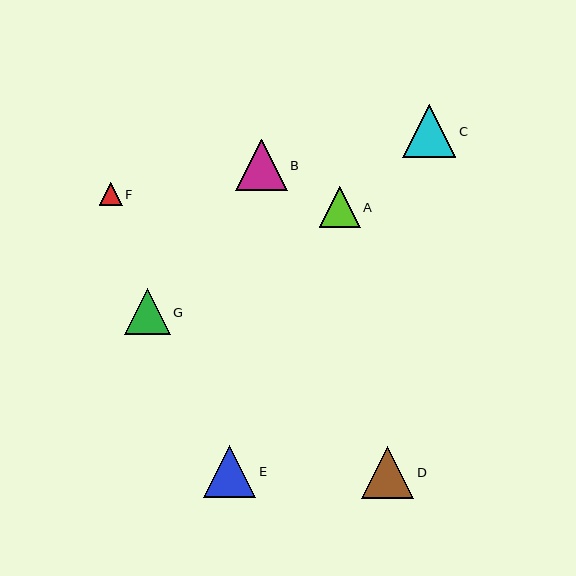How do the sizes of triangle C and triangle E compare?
Triangle C and triangle E are approximately the same size.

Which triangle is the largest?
Triangle C is the largest with a size of approximately 53 pixels.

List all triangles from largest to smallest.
From largest to smallest: C, E, D, B, G, A, F.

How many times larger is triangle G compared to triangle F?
Triangle G is approximately 2.0 times the size of triangle F.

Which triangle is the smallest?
Triangle F is the smallest with a size of approximately 23 pixels.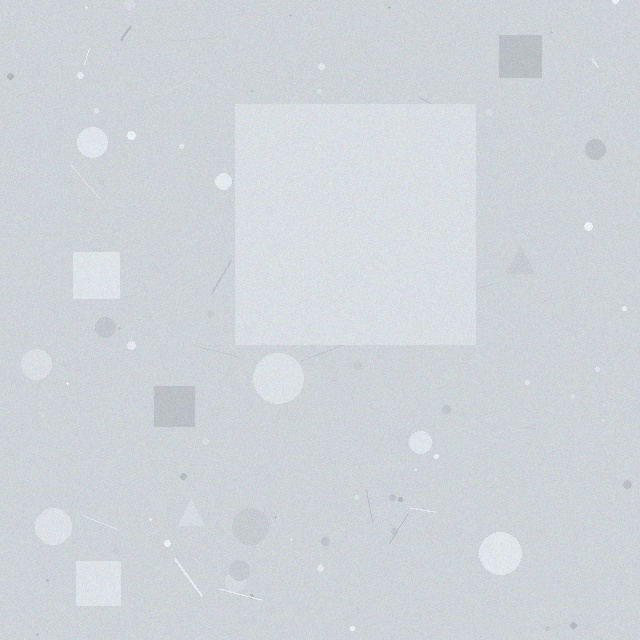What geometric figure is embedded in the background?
A square is embedded in the background.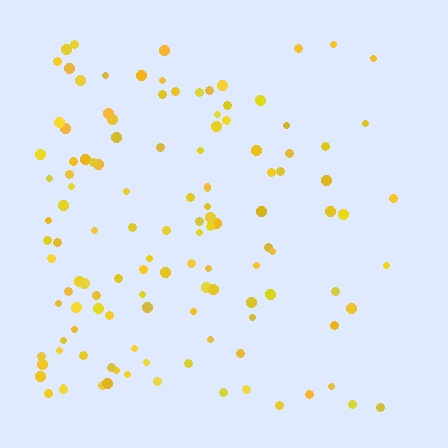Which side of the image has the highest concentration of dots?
The left.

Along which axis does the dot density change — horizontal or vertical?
Horizontal.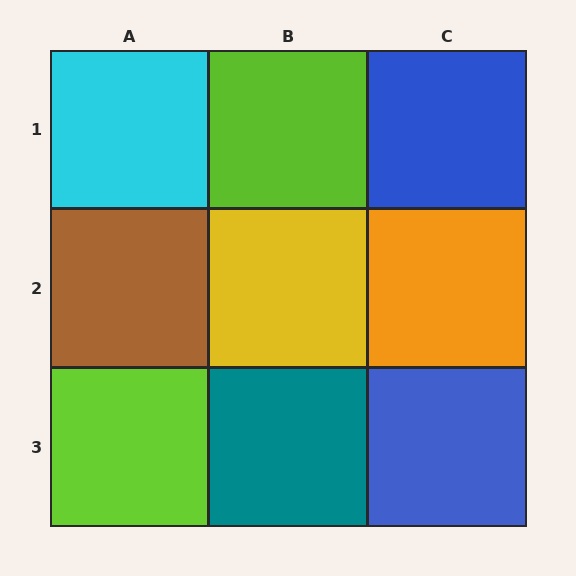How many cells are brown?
1 cell is brown.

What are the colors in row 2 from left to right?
Brown, yellow, orange.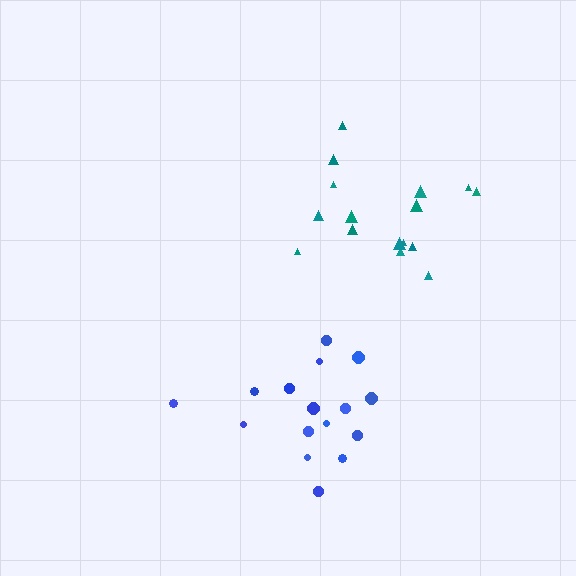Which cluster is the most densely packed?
Blue.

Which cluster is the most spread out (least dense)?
Teal.